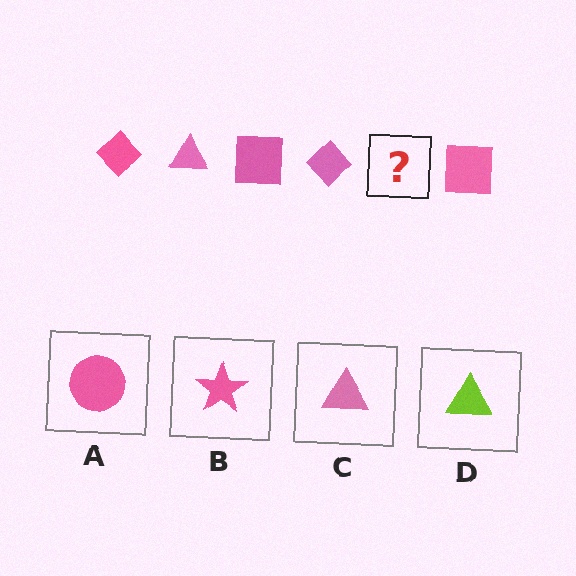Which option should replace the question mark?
Option C.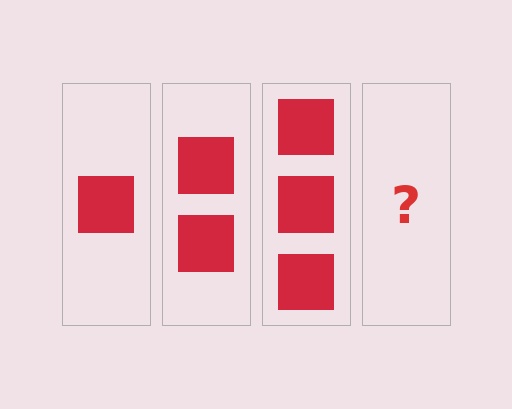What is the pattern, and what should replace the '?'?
The pattern is that each step adds one more square. The '?' should be 4 squares.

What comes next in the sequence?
The next element should be 4 squares.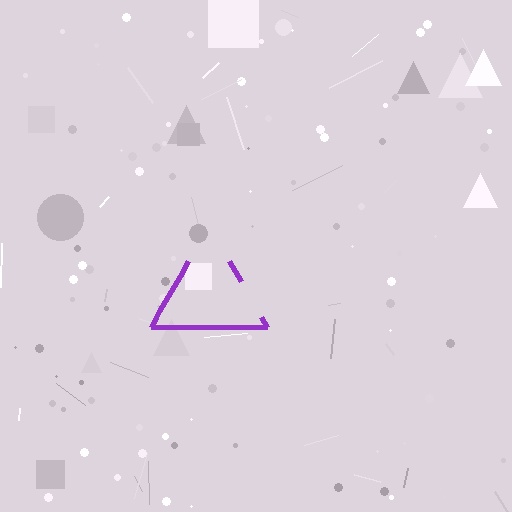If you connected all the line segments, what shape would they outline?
They would outline a triangle.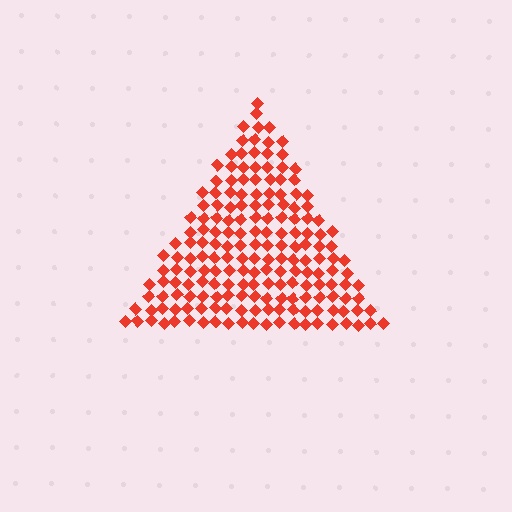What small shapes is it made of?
It is made of small diamonds.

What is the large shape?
The large shape is a triangle.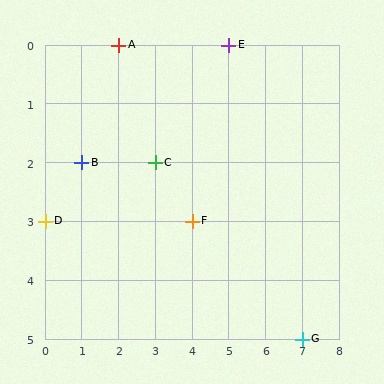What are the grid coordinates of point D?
Point D is at grid coordinates (0, 3).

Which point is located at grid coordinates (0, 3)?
Point D is at (0, 3).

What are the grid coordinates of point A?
Point A is at grid coordinates (2, 0).